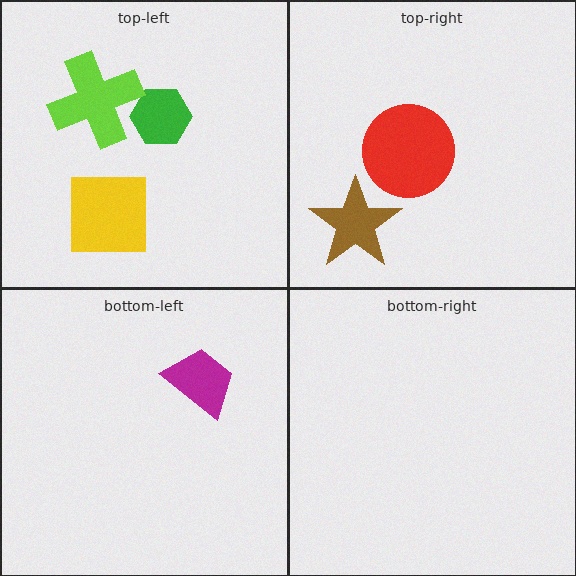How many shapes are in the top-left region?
3.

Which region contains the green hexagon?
The top-left region.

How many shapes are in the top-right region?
2.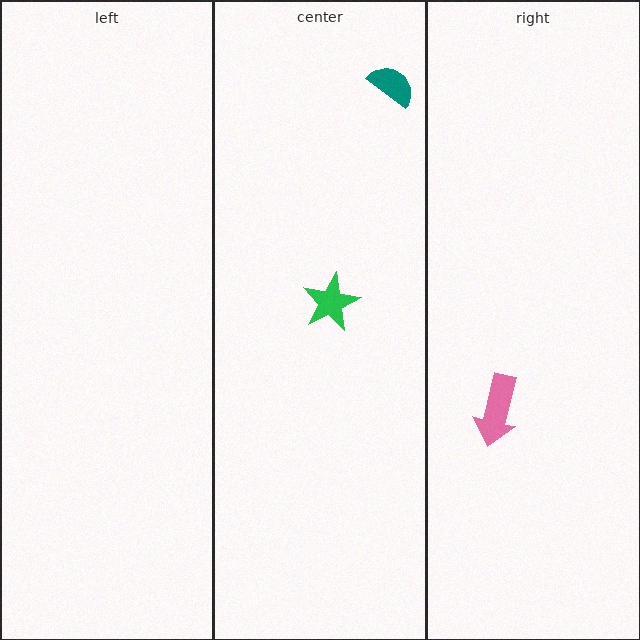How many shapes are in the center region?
2.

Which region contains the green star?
The center region.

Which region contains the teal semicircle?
The center region.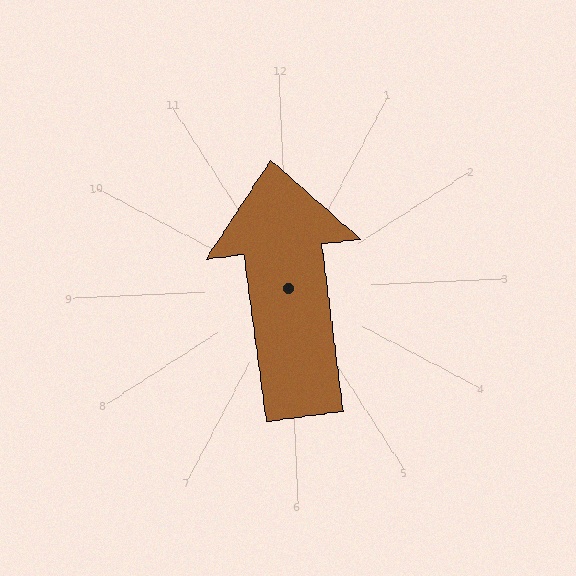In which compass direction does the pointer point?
North.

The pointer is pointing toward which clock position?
Roughly 12 o'clock.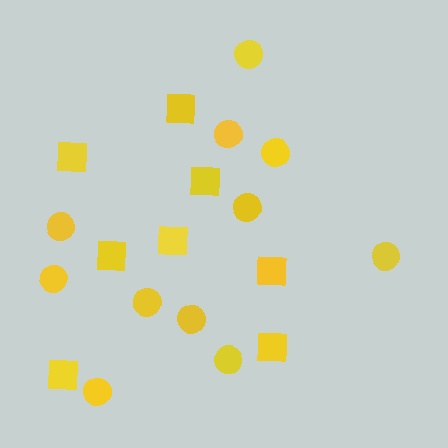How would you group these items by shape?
There are 2 groups: one group of squares (8) and one group of circles (11).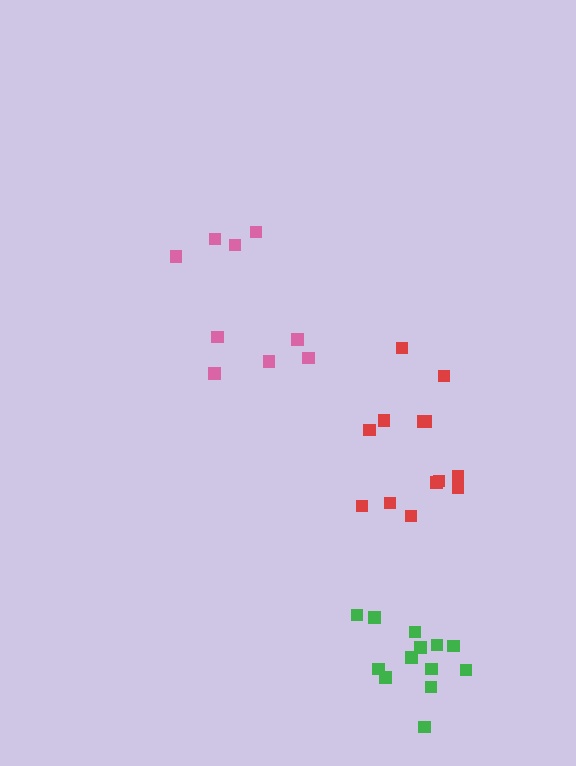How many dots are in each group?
Group 1: 13 dots, Group 2: 13 dots, Group 3: 9 dots (35 total).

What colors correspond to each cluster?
The clusters are colored: green, red, pink.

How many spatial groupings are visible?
There are 3 spatial groupings.